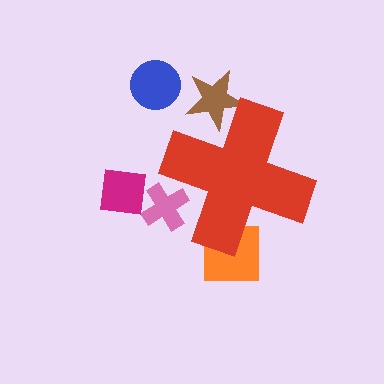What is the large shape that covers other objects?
A red cross.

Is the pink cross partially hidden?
Yes, the pink cross is partially hidden behind the red cross.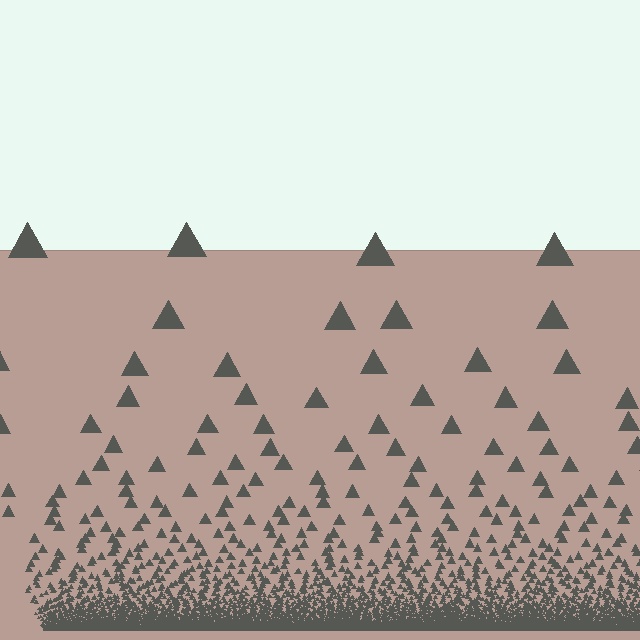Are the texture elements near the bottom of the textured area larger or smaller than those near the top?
Smaller. The gradient is inverted — elements near the bottom are smaller and denser.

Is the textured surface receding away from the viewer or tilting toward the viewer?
The surface appears to tilt toward the viewer. Texture elements get larger and sparser toward the top.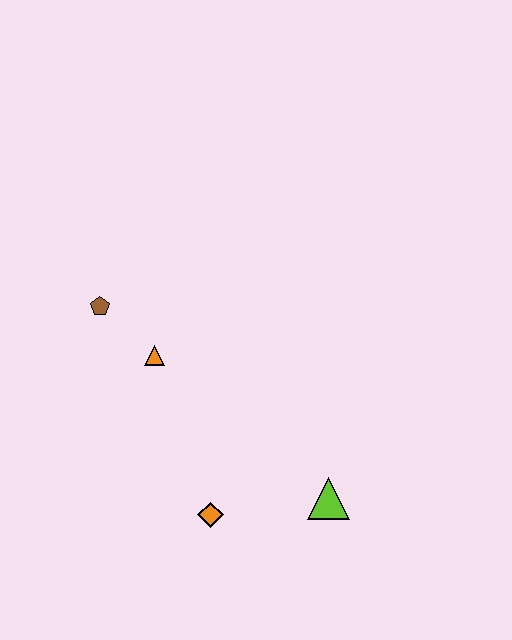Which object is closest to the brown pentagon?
The orange triangle is closest to the brown pentagon.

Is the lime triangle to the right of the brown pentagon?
Yes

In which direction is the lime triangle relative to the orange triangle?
The lime triangle is to the right of the orange triangle.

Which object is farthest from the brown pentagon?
The lime triangle is farthest from the brown pentagon.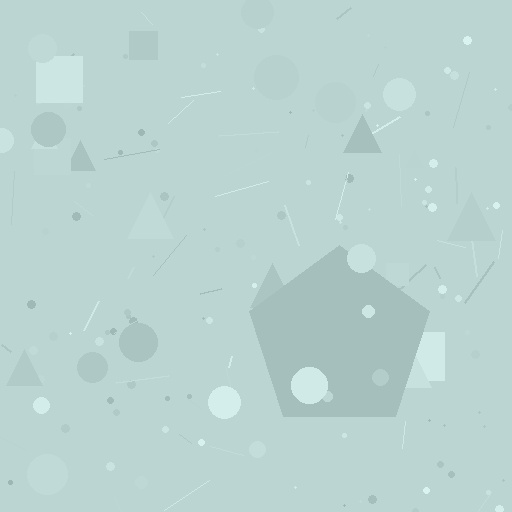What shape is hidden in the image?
A pentagon is hidden in the image.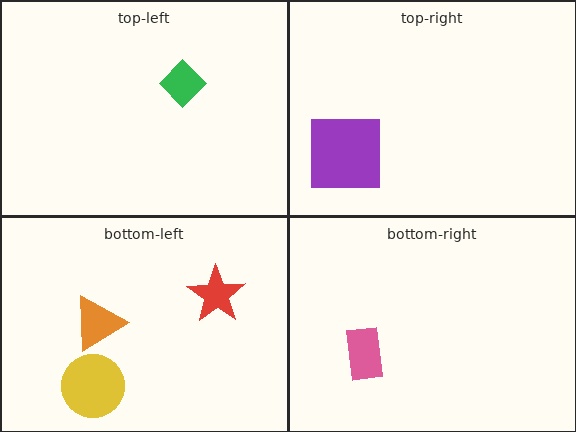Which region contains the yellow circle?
The bottom-left region.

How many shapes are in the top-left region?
1.